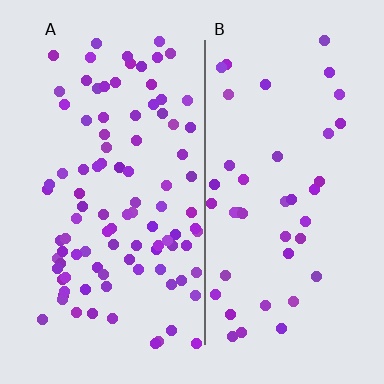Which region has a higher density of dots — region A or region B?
A (the left).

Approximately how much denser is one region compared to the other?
Approximately 2.3× — region A over region B.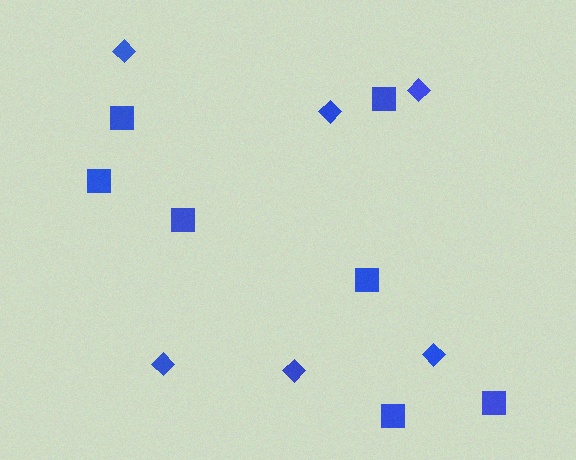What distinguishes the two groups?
There are 2 groups: one group of diamonds (6) and one group of squares (7).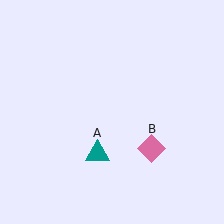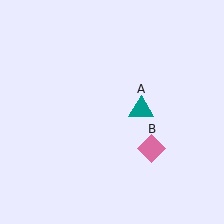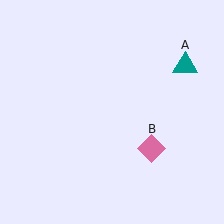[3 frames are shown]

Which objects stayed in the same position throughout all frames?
Pink diamond (object B) remained stationary.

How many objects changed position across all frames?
1 object changed position: teal triangle (object A).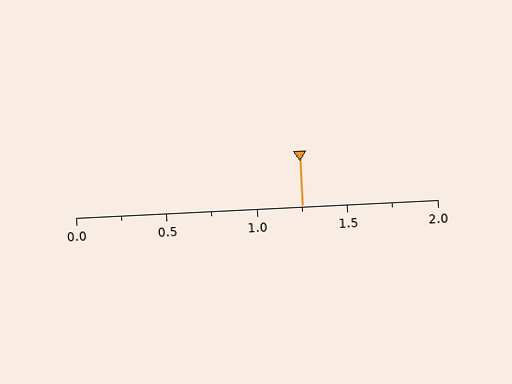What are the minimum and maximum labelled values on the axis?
The axis runs from 0.0 to 2.0.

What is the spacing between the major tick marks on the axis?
The major ticks are spaced 0.5 apart.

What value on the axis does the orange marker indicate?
The marker indicates approximately 1.25.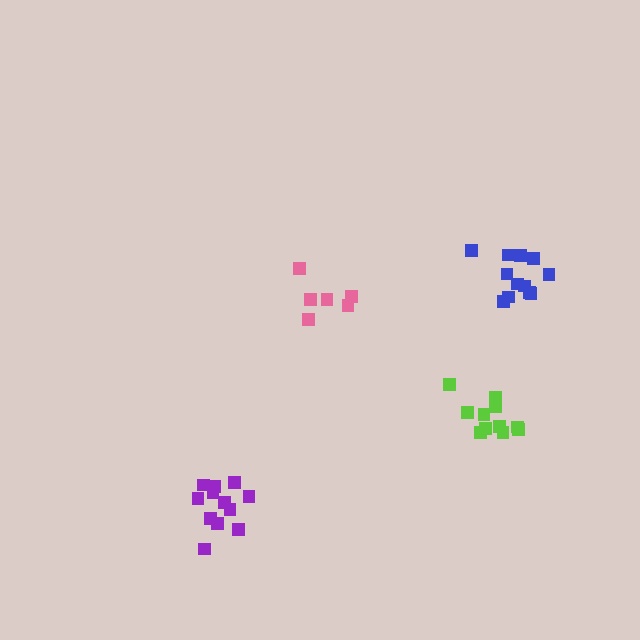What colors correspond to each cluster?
The clusters are colored: purple, pink, lime, blue.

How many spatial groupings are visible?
There are 4 spatial groupings.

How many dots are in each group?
Group 1: 12 dots, Group 2: 6 dots, Group 3: 11 dots, Group 4: 12 dots (41 total).